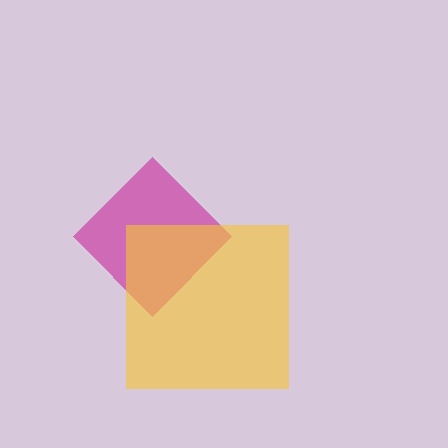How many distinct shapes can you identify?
There are 2 distinct shapes: a magenta diamond, a yellow square.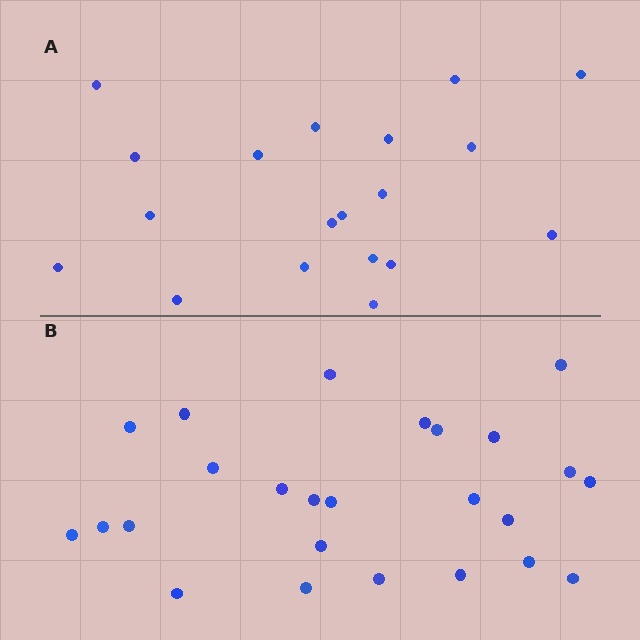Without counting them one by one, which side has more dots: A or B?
Region B (the bottom region) has more dots.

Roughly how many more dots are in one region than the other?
Region B has about 6 more dots than region A.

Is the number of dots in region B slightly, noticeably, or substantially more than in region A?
Region B has noticeably more, but not dramatically so. The ratio is roughly 1.3 to 1.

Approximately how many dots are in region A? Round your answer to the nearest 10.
About 20 dots. (The exact count is 19, which rounds to 20.)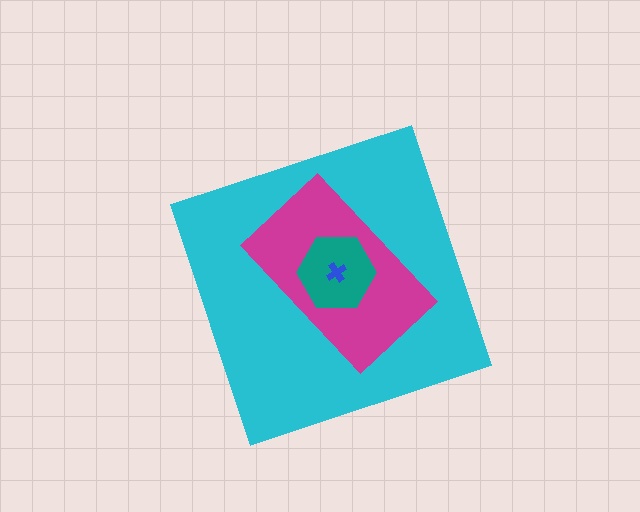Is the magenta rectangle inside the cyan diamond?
Yes.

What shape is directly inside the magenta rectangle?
The teal hexagon.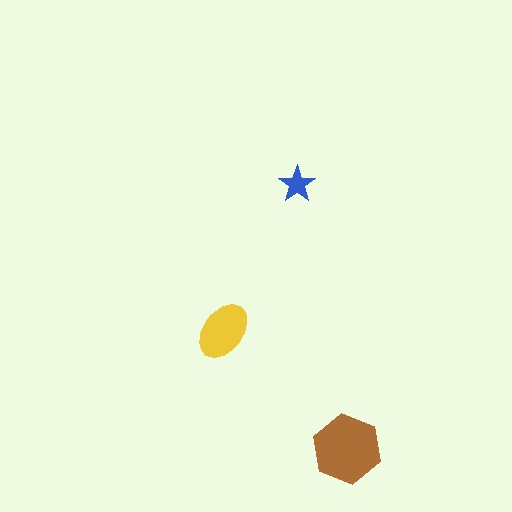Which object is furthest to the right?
The brown hexagon is rightmost.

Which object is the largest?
The brown hexagon.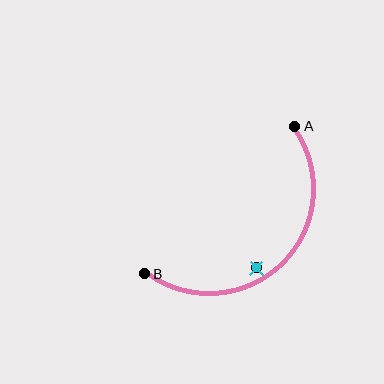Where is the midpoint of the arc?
The arc midpoint is the point on the curve farthest from the straight line joining A and B. It sits below and to the right of that line.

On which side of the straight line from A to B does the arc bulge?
The arc bulges below and to the right of the straight line connecting A and B.